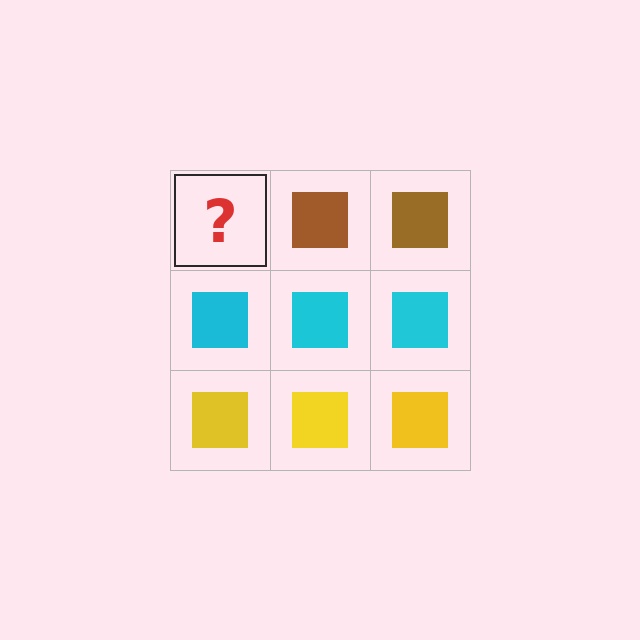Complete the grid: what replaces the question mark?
The question mark should be replaced with a brown square.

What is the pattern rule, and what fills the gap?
The rule is that each row has a consistent color. The gap should be filled with a brown square.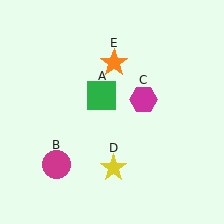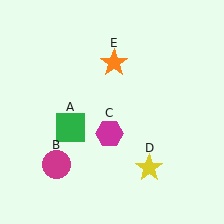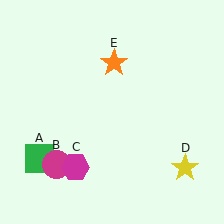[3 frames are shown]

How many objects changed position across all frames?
3 objects changed position: green square (object A), magenta hexagon (object C), yellow star (object D).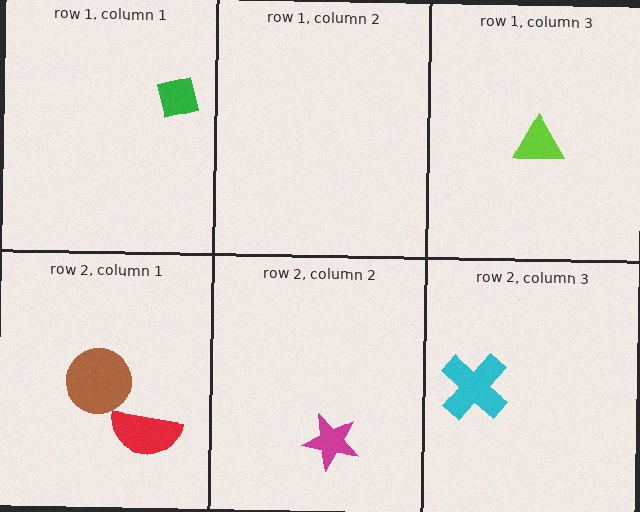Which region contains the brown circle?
The row 2, column 1 region.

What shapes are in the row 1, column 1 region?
The green square.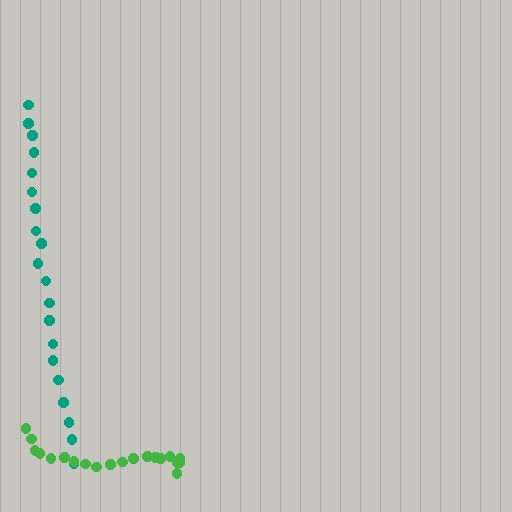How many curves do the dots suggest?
There are 2 distinct paths.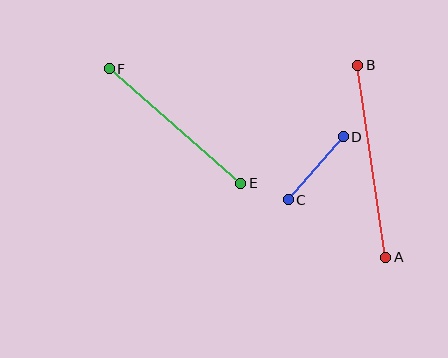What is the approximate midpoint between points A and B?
The midpoint is at approximately (372, 161) pixels.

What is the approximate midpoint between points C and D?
The midpoint is at approximately (316, 168) pixels.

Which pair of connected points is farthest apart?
Points A and B are farthest apart.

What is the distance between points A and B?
The distance is approximately 194 pixels.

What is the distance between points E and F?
The distance is approximately 174 pixels.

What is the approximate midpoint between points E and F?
The midpoint is at approximately (175, 126) pixels.